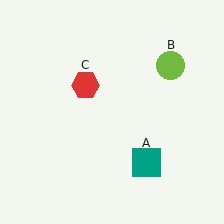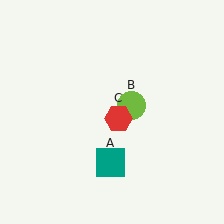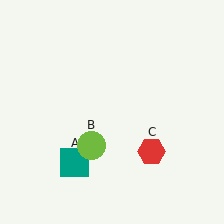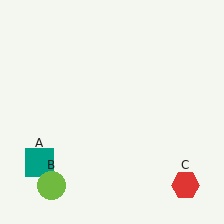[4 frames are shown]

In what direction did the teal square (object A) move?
The teal square (object A) moved left.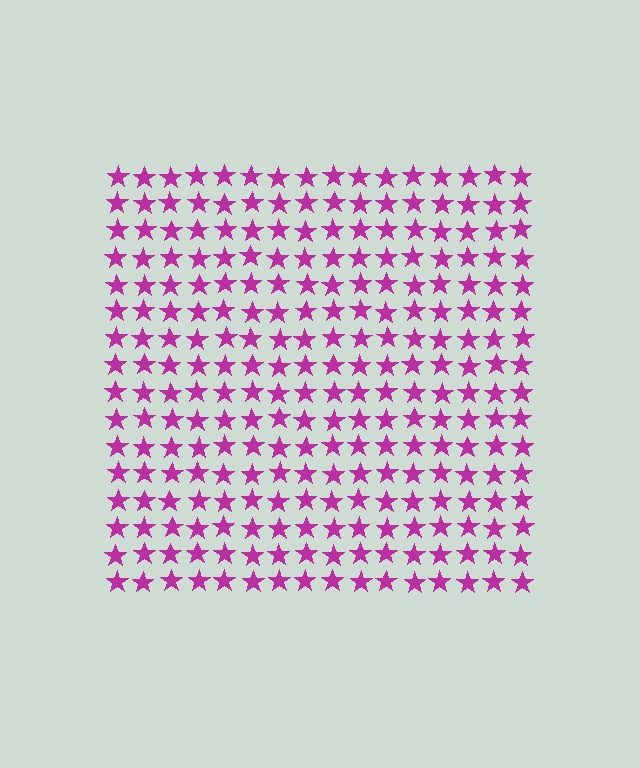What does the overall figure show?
The overall figure shows a square.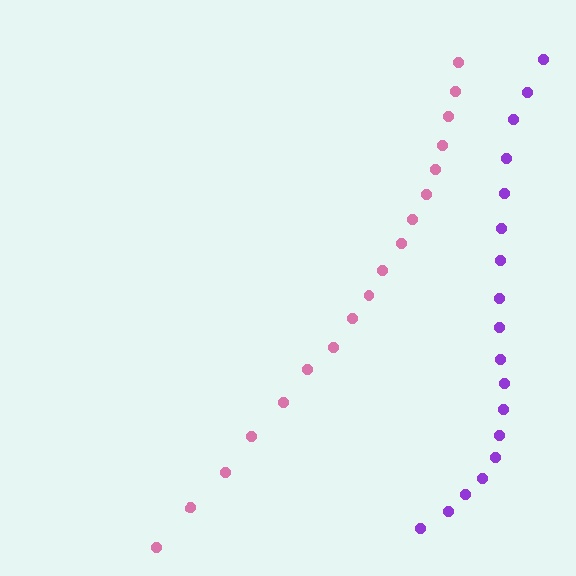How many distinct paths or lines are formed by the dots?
There are 2 distinct paths.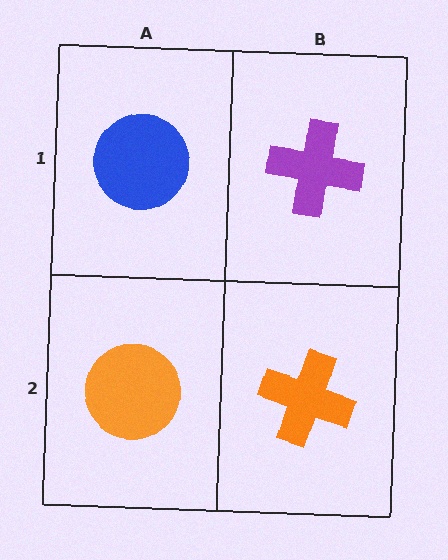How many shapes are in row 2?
2 shapes.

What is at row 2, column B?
An orange cross.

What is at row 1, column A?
A blue circle.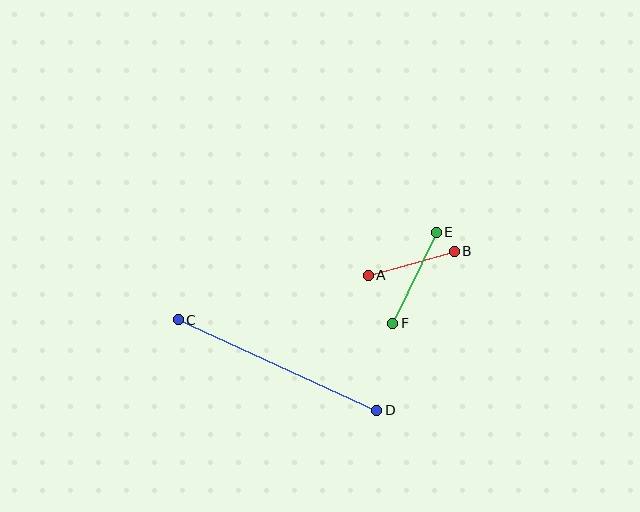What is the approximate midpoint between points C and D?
The midpoint is at approximately (277, 365) pixels.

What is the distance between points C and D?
The distance is approximately 218 pixels.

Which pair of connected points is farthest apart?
Points C and D are farthest apart.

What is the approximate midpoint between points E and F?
The midpoint is at approximately (414, 278) pixels.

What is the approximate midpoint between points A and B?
The midpoint is at approximately (411, 263) pixels.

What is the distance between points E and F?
The distance is approximately 101 pixels.